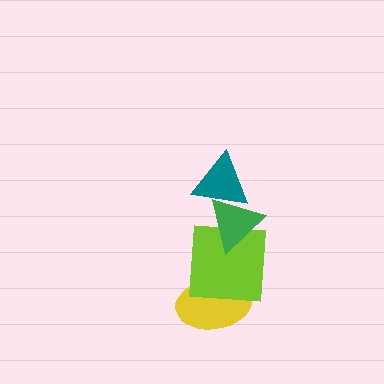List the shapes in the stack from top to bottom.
From top to bottom: the teal triangle, the green triangle, the lime square, the yellow ellipse.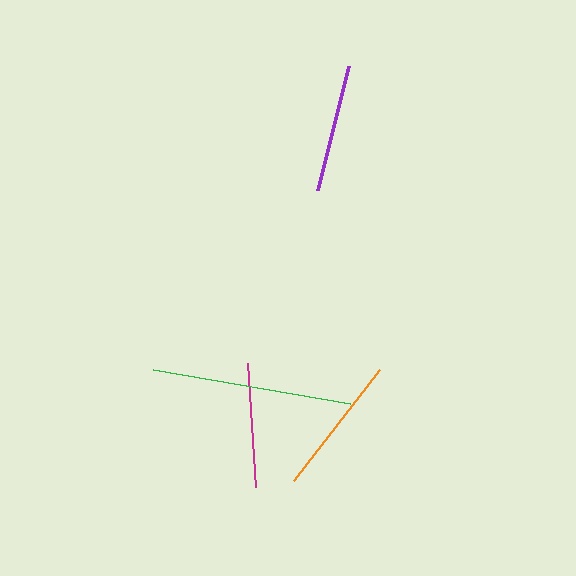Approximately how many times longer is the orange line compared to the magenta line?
The orange line is approximately 1.1 times the length of the magenta line.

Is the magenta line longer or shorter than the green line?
The green line is longer than the magenta line.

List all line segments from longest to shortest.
From longest to shortest: green, orange, purple, magenta.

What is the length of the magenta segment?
The magenta segment is approximately 124 pixels long.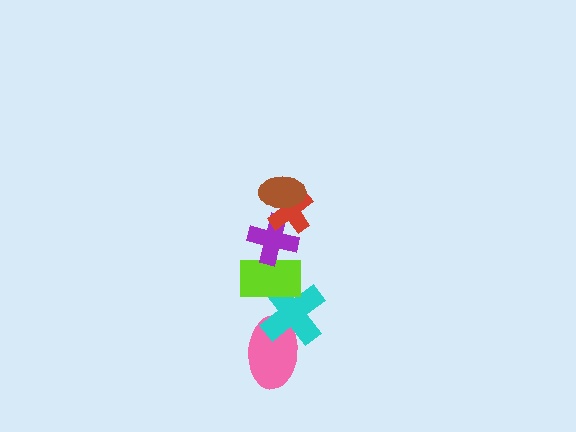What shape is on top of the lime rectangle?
The purple cross is on top of the lime rectangle.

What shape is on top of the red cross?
The brown ellipse is on top of the red cross.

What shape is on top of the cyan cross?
The lime rectangle is on top of the cyan cross.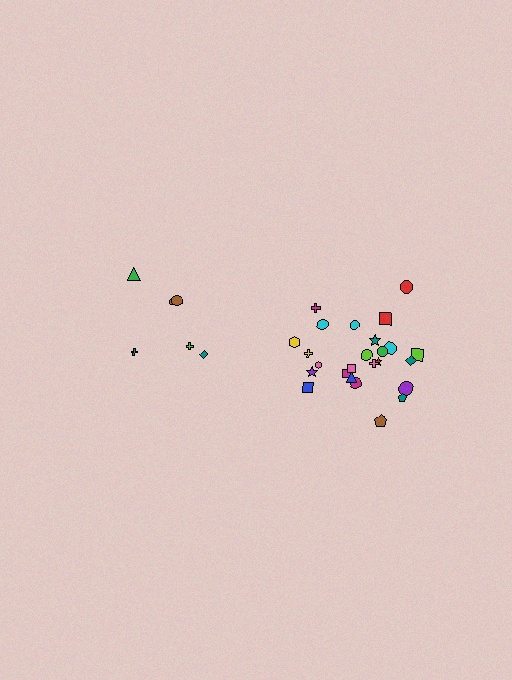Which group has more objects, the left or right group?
The right group.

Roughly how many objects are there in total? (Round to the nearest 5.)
Roughly 30 objects in total.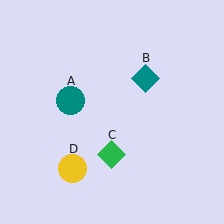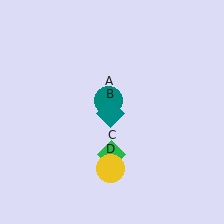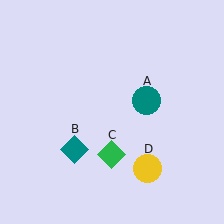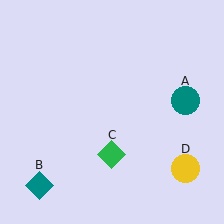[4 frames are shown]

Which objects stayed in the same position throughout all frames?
Green diamond (object C) remained stationary.